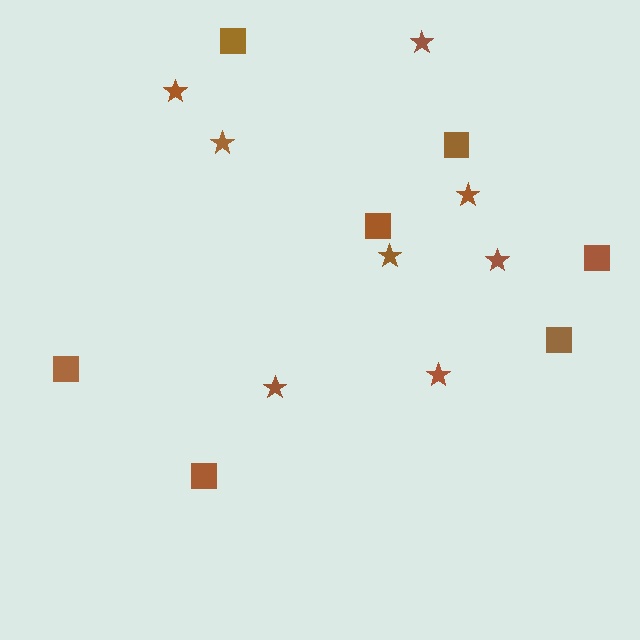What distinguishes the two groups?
There are 2 groups: one group of stars (8) and one group of squares (7).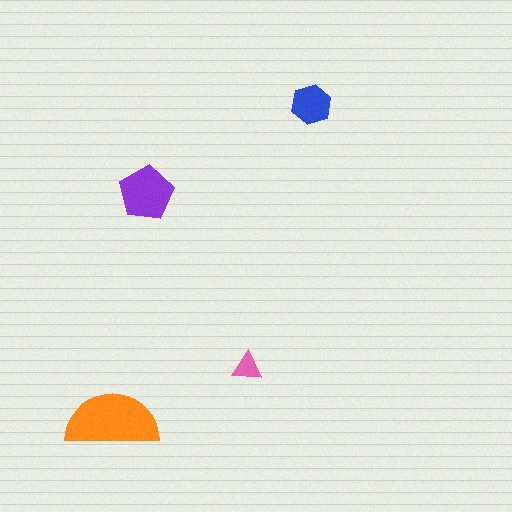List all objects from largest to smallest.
The orange semicircle, the purple pentagon, the blue hexagon, the pink triangle.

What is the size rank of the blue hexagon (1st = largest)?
3rd.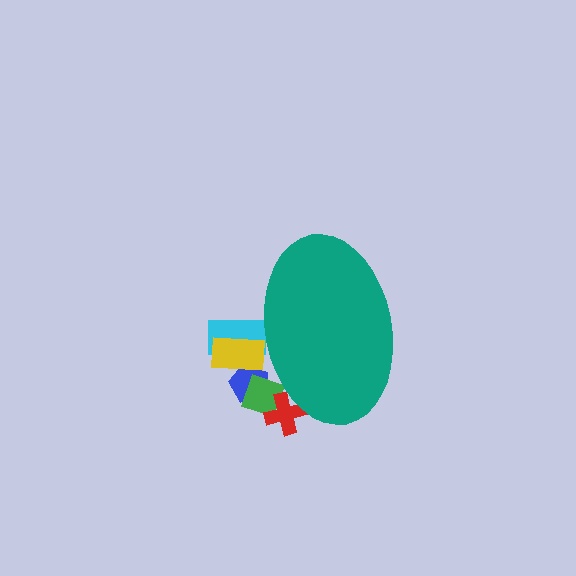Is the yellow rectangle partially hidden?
Yes, the yellow rectangle is partially hidden behind the teal ellipse.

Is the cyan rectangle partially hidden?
Yes, the cyan rectangle is partially hidden behind the teal ellipse.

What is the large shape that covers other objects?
A teal ellipse.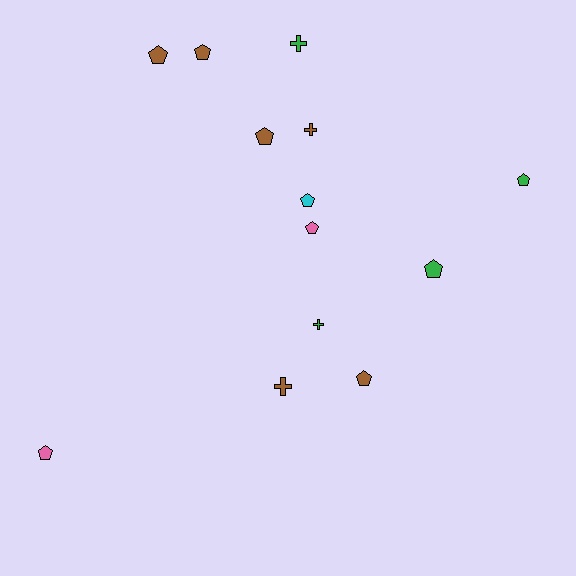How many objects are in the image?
There are 13 objects.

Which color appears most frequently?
Brown, with 6 objects.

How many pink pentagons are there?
There are 2 pink pentagons.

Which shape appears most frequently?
Pentagon, with 9 objects.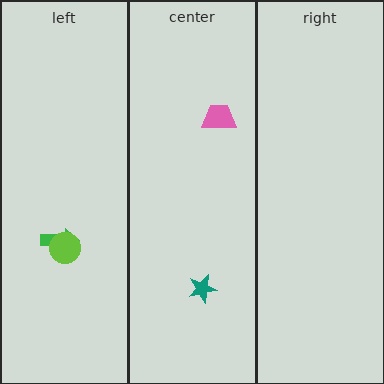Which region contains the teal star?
The center region.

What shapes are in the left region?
The green arrow, the lime circle.